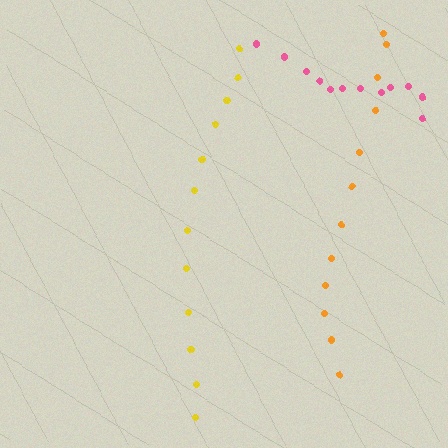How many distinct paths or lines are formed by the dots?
There are 3 distinct paths.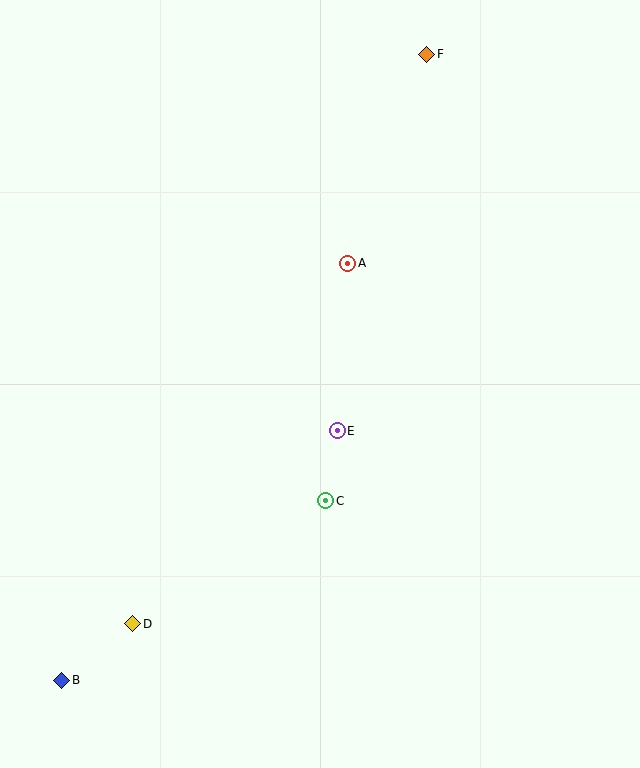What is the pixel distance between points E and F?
The distance between E and F is 387 pixels.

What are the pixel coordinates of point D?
Point D is at (133, 624).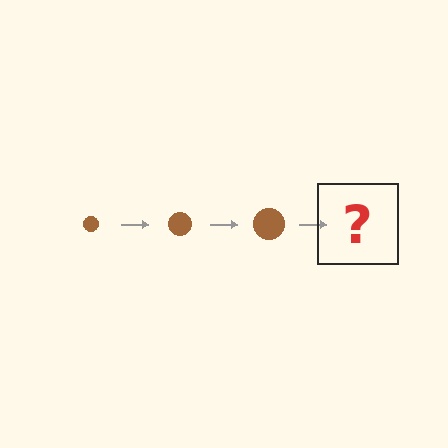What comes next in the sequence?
The next element should be a brown circle, larger than the previous one.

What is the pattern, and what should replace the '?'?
The pattern is that the circle gets progressively larger each step. The '?' should be a brown circle, larger than the previous one.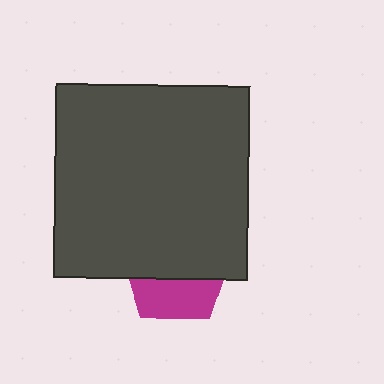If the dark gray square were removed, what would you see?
You would see the complete magenta pentagon.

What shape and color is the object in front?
The object in front is a dark gray square.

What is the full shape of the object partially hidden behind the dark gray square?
The partially hidden object is a magenta pentagon.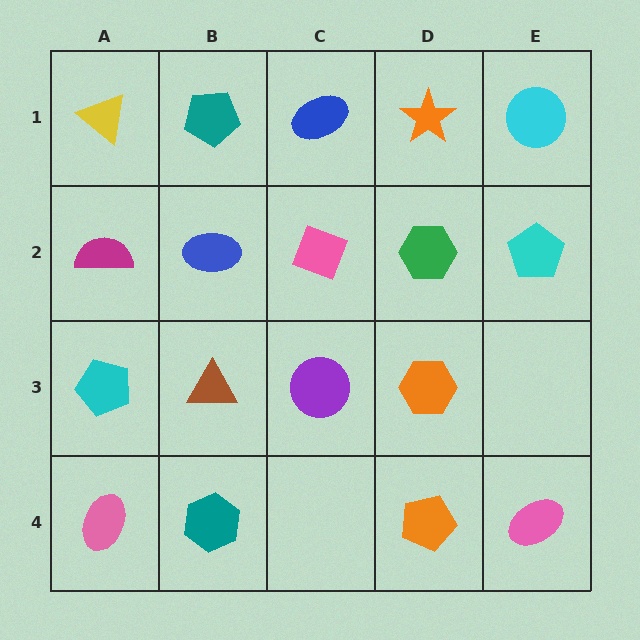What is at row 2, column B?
A blue ellipse.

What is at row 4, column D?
An orange pentagon.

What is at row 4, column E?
A pink ellipse.